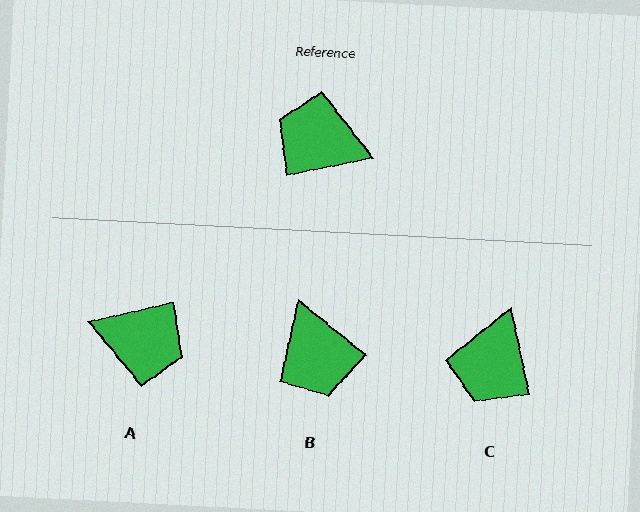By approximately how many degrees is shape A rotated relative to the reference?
Approximately 178 degrees clockwise.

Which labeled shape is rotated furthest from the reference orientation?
A, about 178 degrees away.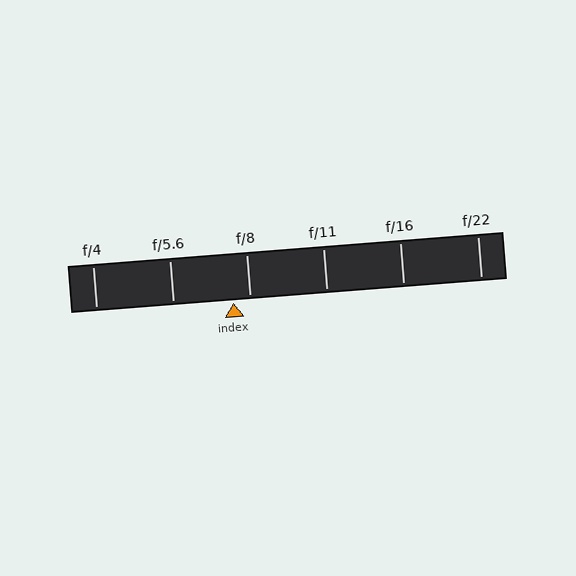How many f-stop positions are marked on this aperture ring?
There are 6 f-stop positions marked.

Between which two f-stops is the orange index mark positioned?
The index mark is between f/5.6 and f/8.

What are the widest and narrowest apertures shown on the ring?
The widest aperture shown is f/4 and the narrowest is f/22.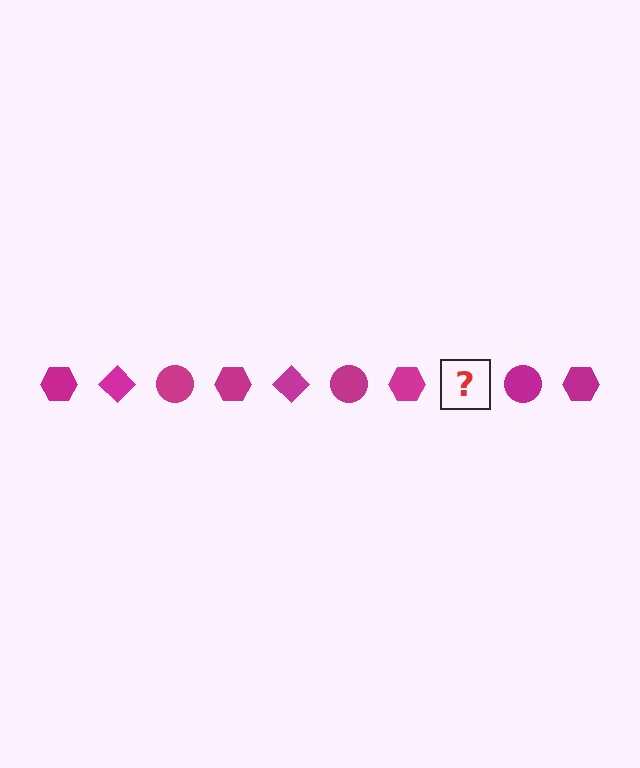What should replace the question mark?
The question mark should be replaced with a magenta diamond.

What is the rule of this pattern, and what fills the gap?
The rule is that the pattern cycles through hexagon, diamond, circle shapes in magenta. The gap should be filled with a magenta diamond.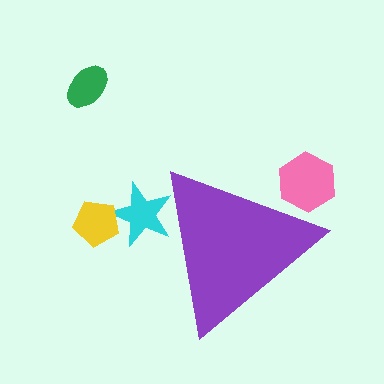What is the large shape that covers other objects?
A purple triangle.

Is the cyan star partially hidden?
Yes, the cyan star is partially hidden behind the purple triangle.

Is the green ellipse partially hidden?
No, the green ellipse is fully visible.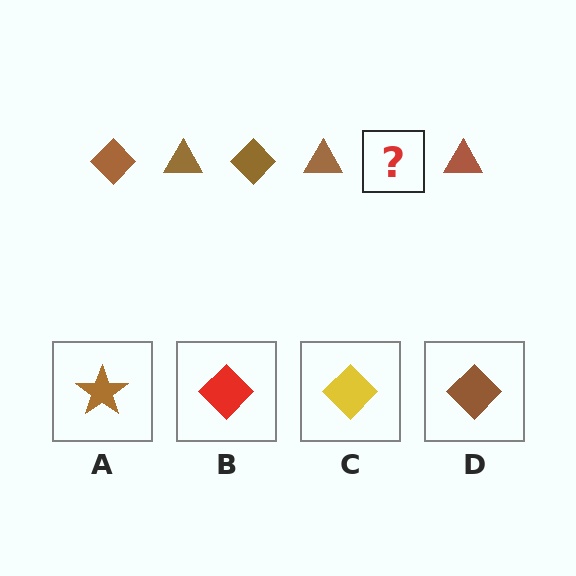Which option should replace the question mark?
Option D.